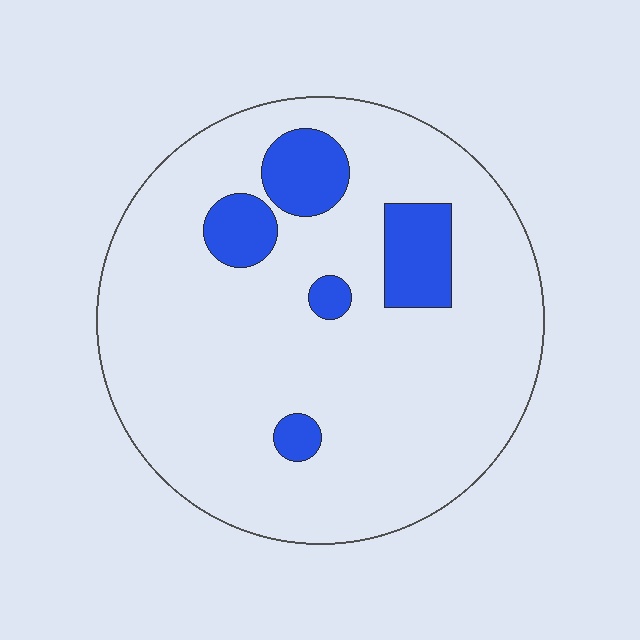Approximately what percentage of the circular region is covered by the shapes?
Approximately 15%.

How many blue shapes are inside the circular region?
5.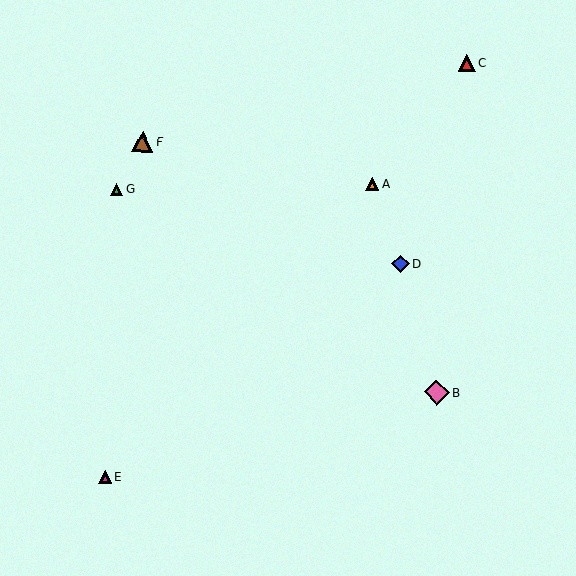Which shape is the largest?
The pink diamond (labeled B) is the largest.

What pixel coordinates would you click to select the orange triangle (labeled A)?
Click at (372, 184) to select the orange triangle A.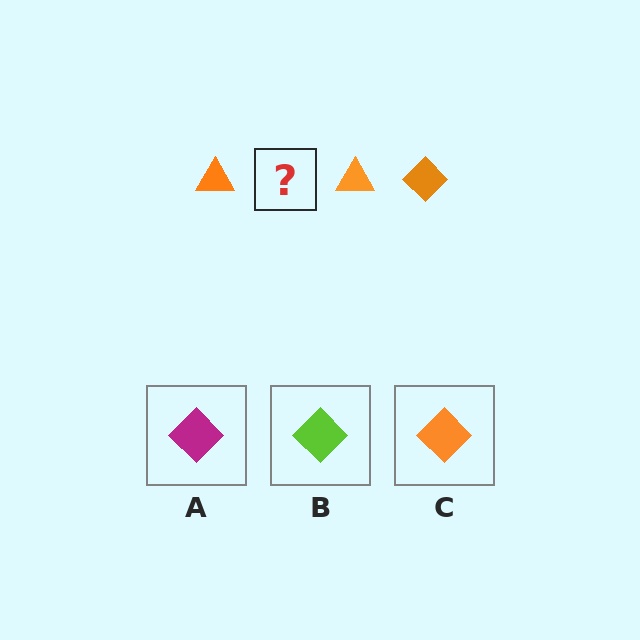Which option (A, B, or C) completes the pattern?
C.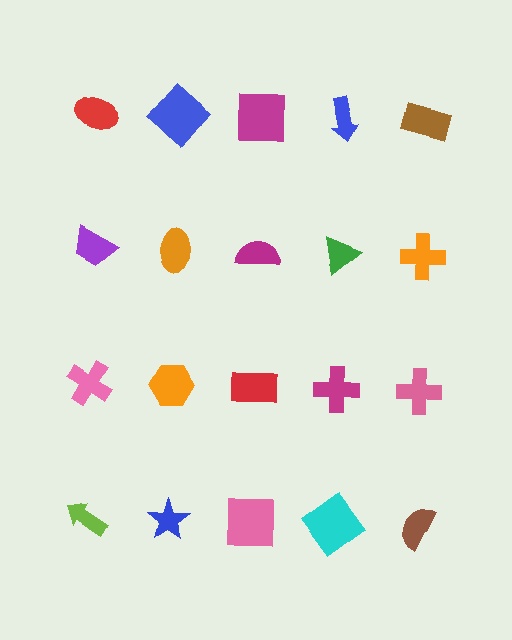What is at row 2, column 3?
A magenta semicircle.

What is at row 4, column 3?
A pink square.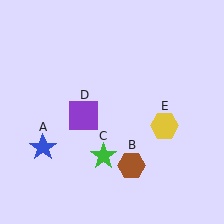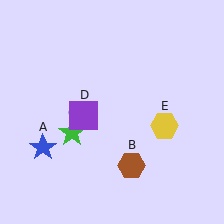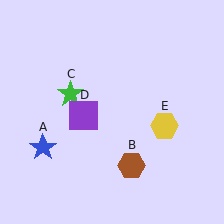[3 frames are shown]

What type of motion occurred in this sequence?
The green star (object C) rotated clockwise around the center of the scene.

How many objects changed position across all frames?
1 object changed position: green star (object C).